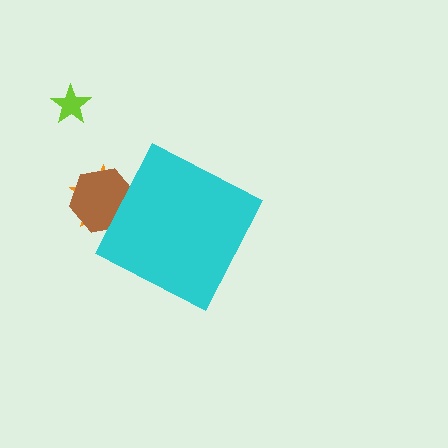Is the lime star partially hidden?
No, the lime star is fully visible.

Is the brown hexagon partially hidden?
Yes, the brown hexagon is partially hidden behind the cyan diamond.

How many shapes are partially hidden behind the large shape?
2 shapes are partially hidden.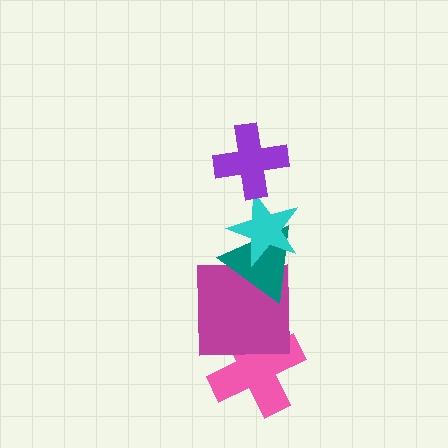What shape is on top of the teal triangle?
The cyan star is on top of the teal triangle.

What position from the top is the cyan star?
The cyan star is 2nd from the top.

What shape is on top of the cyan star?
The purple cross is on top of the cyan star.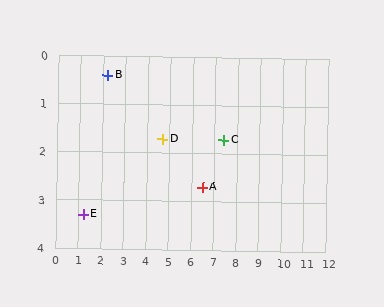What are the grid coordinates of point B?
Point B is at approximately (2.2, 0.4).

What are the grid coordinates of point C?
Point C is at approximately (7.4, 1.7).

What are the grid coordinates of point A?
Point A is at approximately (6.5, 2.7).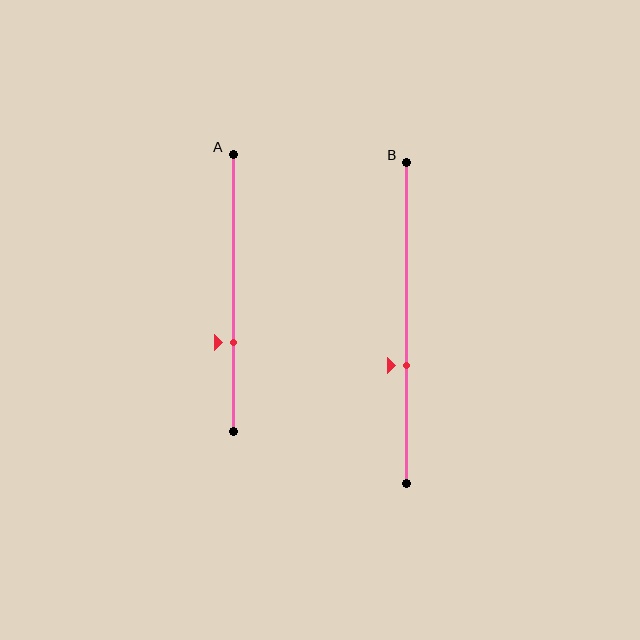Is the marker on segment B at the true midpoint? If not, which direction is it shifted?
No, the marker on segment B is shifted downward by about 13% of the segment length.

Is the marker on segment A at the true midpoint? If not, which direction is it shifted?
No, the marker on segment A is shifted downward by about 18% of the segment length.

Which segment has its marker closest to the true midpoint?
Segment B has its marker closest to the true midpoint.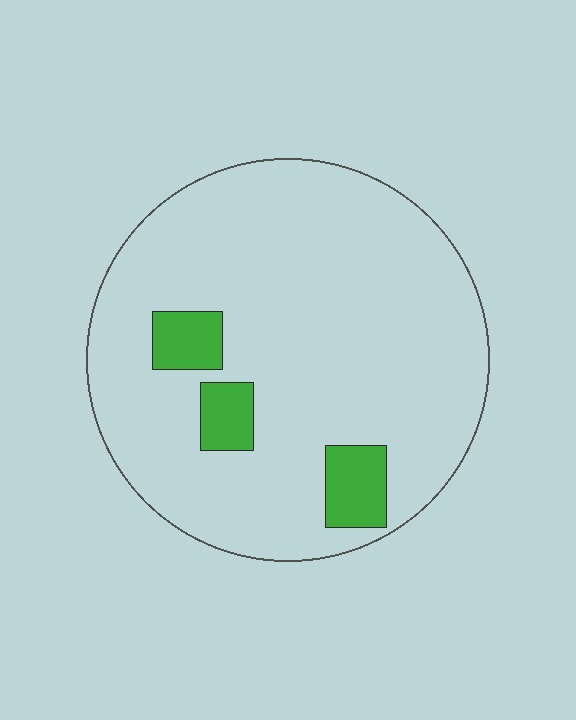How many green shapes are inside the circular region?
3.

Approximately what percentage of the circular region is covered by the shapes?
Approximately 10%.